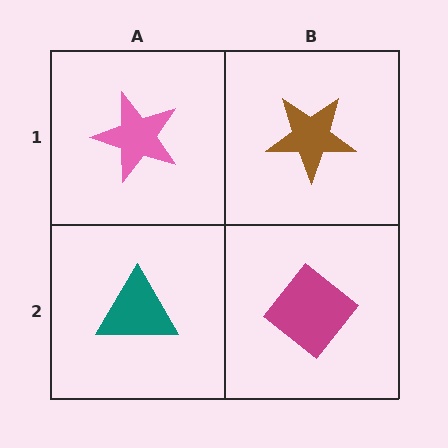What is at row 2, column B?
A magenta diamond.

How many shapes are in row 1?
2 shapes.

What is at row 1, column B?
A brown star.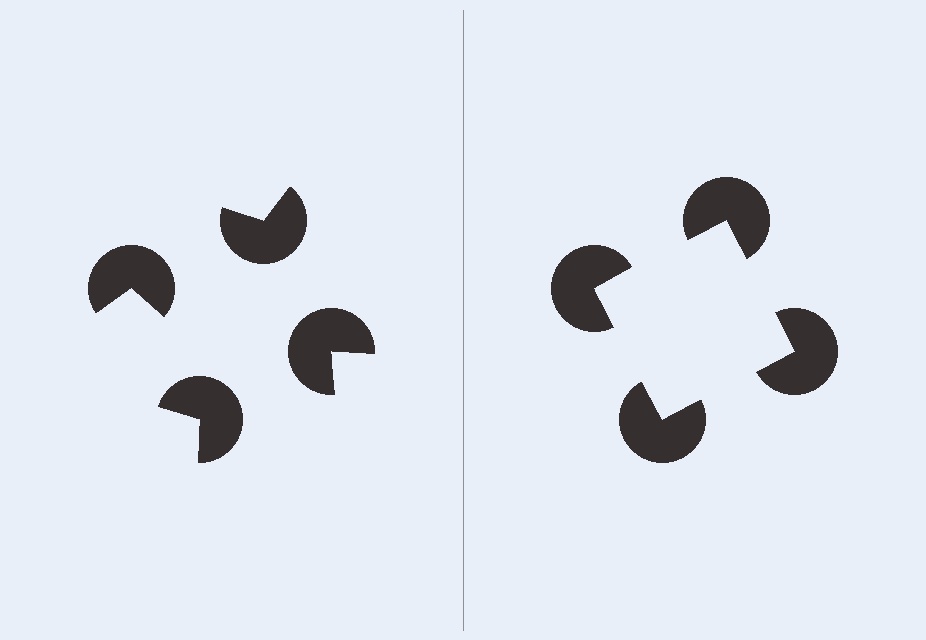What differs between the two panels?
The pac-man discs are positioned identically on both sides; only the wedge orientations differ. On the right they align to a square; on the left they are misaligned.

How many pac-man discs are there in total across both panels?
8 — 4 on each side.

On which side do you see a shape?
An illusory square appears on the right side. On the left side the wedge cuts are rotated, so no coherent shape forms.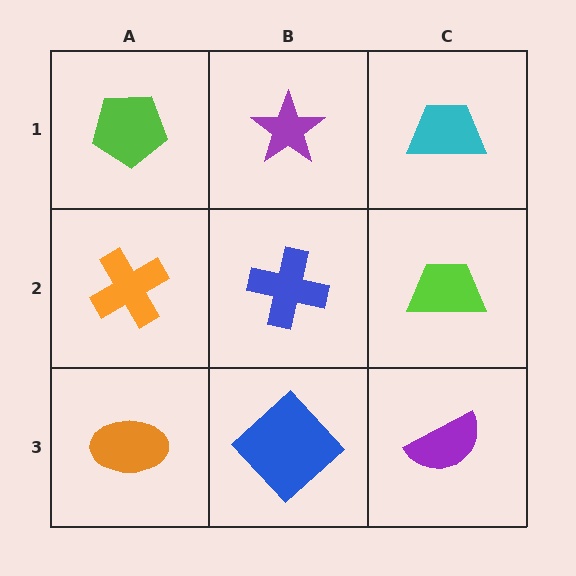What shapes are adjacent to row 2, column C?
A cyan trapezoid (row 1, column C), a purple semicircle (row 3, column C), a blue cross (row 2, column B).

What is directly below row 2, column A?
An orange ellipse.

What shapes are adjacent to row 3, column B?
A blue cross (row 2, column B), an orange ellipse (row 3, column A), a purple semicircle (row 3, column C).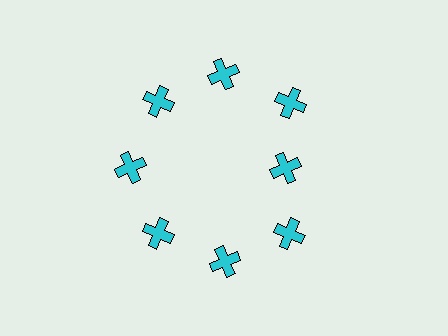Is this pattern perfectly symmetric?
No. The 8 cyan crosses are arranged in a ring, but one element near the 3 o'clock position is pulled inward toward the center, breaking the 8-fold rotational symmetry.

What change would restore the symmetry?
The symmetry would be restored by moving it outward, back onto the ring so that all 8 crosses sit at equal angles and equal distance from the center.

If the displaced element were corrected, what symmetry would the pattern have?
It would have 8-fold rotational symmetry — the pattern would map onto itself every 45 degrees.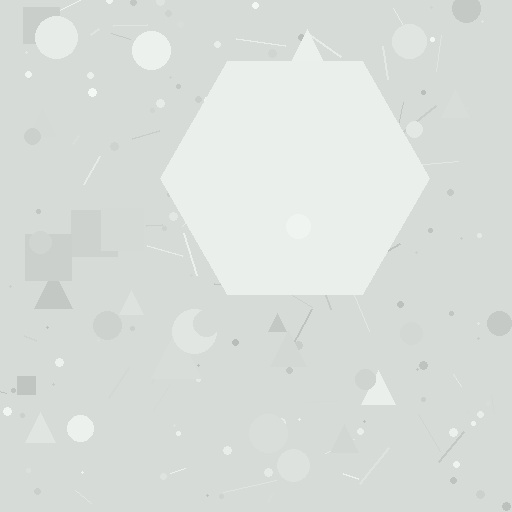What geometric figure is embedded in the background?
A hexagon is embedded in the background.